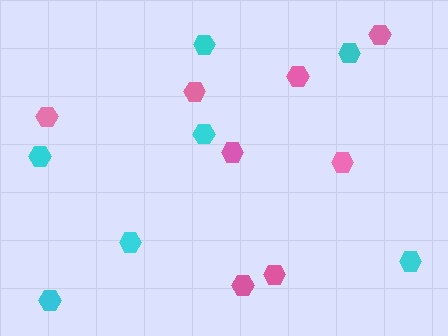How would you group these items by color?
There are 2 groups: one group of pink hexagons (8) and one group of cyan hexagons (7).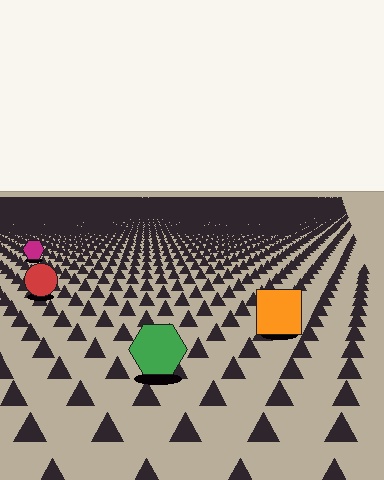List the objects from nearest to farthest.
From nearest to farthest: the green hexagon, the orange square, the red circle, the magenta hexagon.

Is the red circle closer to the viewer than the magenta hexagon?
Yes. The red circle is closer — you can tell from the texture gradient: the ground texture is coarser near it.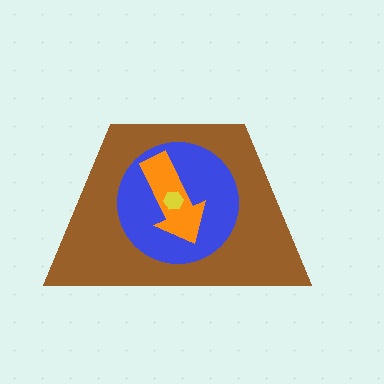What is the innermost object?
The yellow hexagon.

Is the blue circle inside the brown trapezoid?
Yes.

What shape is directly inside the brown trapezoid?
The blue circle.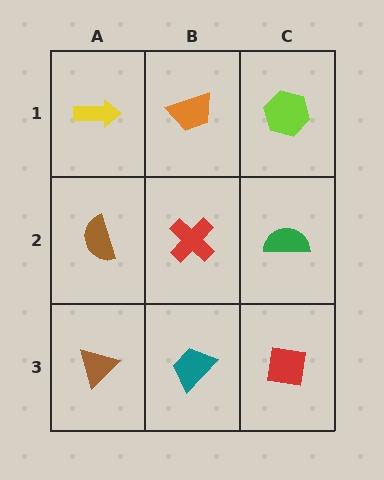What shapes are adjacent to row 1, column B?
A red cross (row 2, column B), a yellow arrow (row 1, column A), a lime hexagon (row 1, column C).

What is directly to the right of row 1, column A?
An orange trapezoid.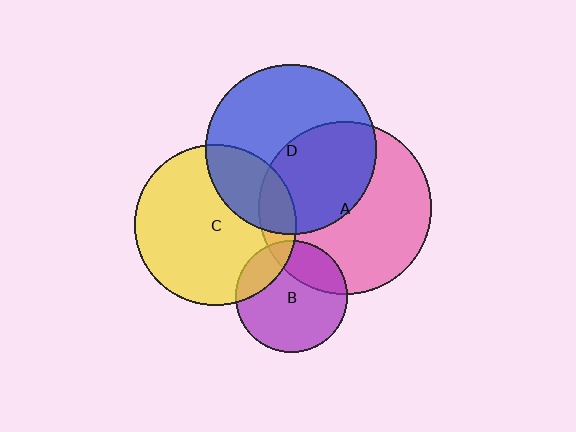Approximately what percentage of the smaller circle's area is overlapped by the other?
Approximately 20%.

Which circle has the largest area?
Circle A (pink).